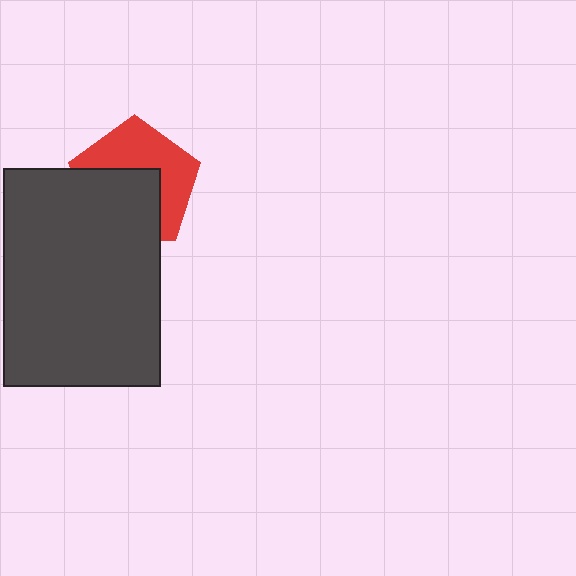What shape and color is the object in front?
The object in front is a dark gray rectangle.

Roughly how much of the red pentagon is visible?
About half of it is visible (roughly 49%).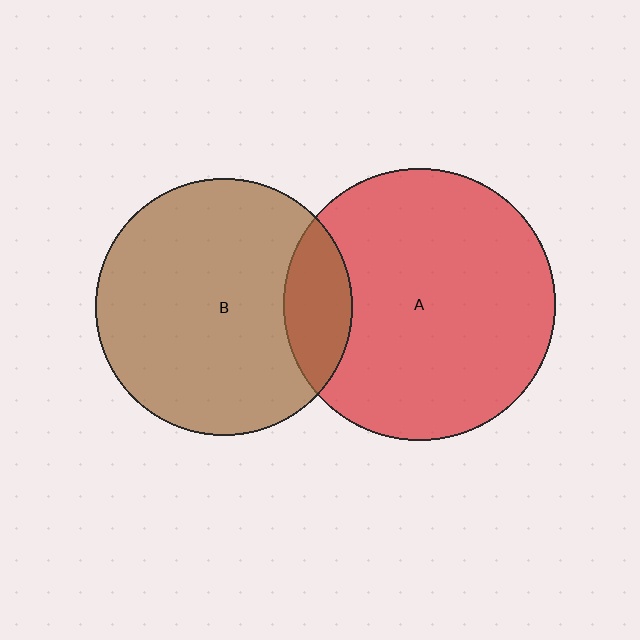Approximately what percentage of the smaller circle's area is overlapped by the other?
Approximately 15%.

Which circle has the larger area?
Circle A (red).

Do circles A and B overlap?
Yes.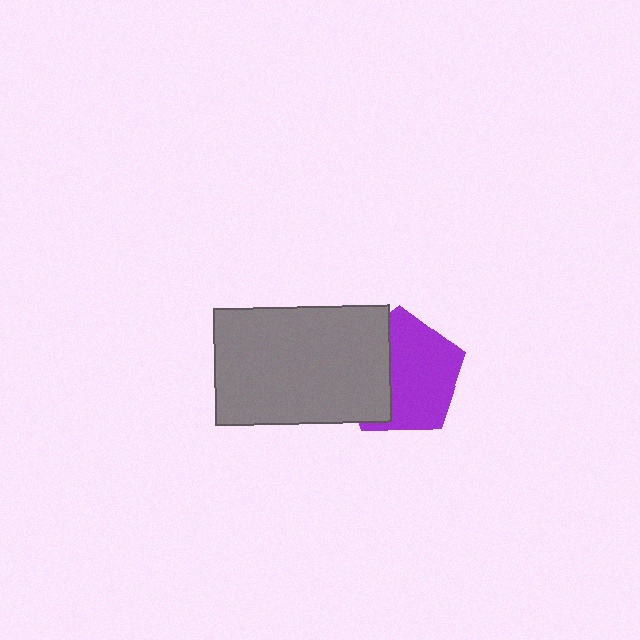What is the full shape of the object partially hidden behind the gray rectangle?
The partially hidden object is a purple pentagon.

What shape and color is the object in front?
The object in front is a gray rectangle.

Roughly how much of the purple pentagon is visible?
About half of it is visible (roughly 63%).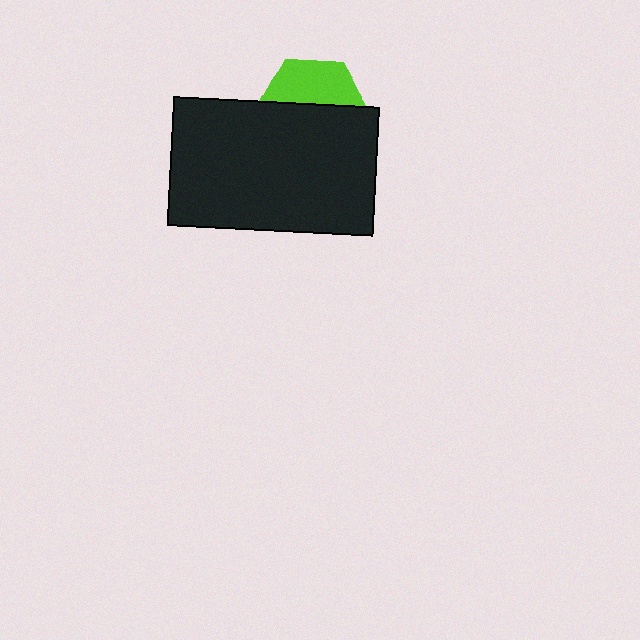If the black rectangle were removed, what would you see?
You would see the complete lime hexagon.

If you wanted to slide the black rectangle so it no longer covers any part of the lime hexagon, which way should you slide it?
Slide it down — that is the most direct way to separate the two shapes.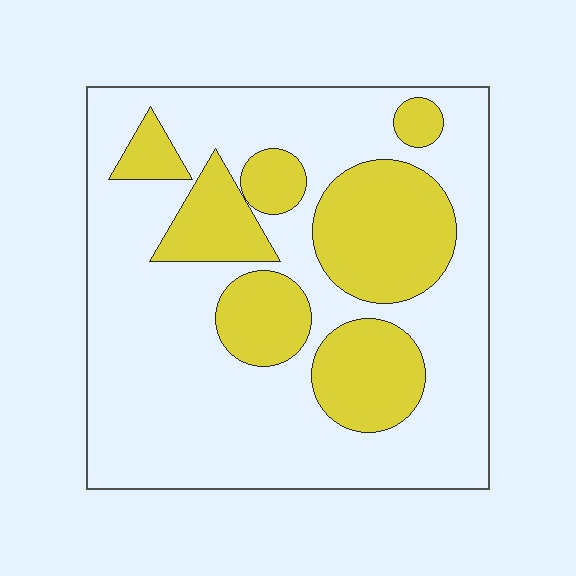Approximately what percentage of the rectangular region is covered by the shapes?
Approximately 30%.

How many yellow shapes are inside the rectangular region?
7.